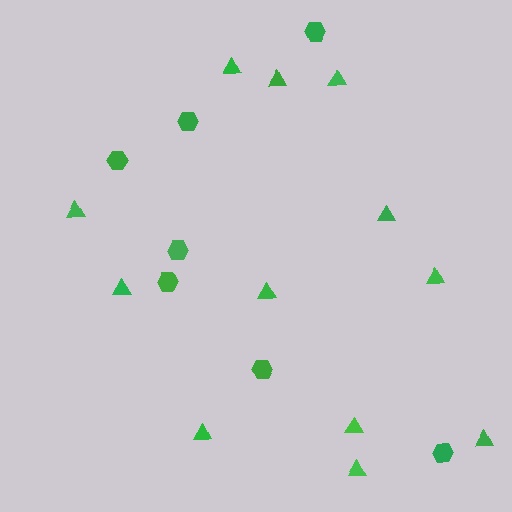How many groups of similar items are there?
There are 2 groups: one group of hexagons (7) and one group of triangles (12).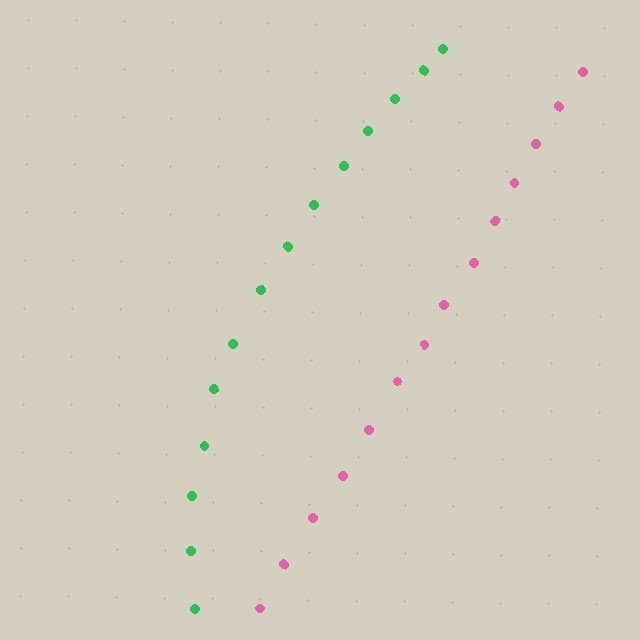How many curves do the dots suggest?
There are 2 distinct paths.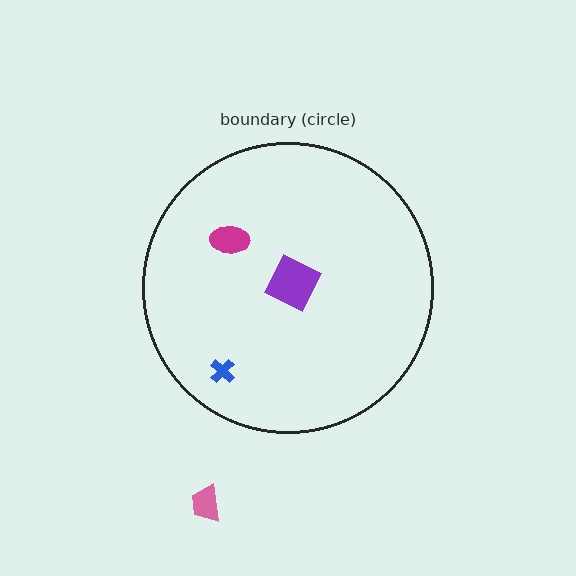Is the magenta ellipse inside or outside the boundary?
Inside.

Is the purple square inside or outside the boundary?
Inside.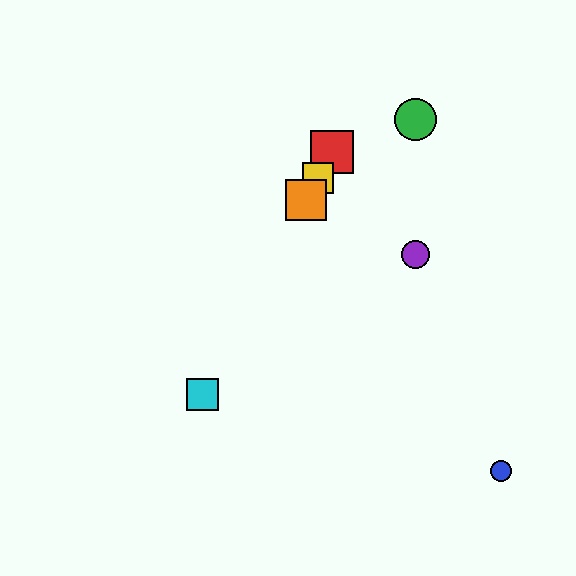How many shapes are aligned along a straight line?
4 shapes (the red square, the yellow square, the orange square, the cyan square) are aligned along a straight line.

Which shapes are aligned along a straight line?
The red square, the yellow square, the orange square, the cyan square are aligned along a straight line.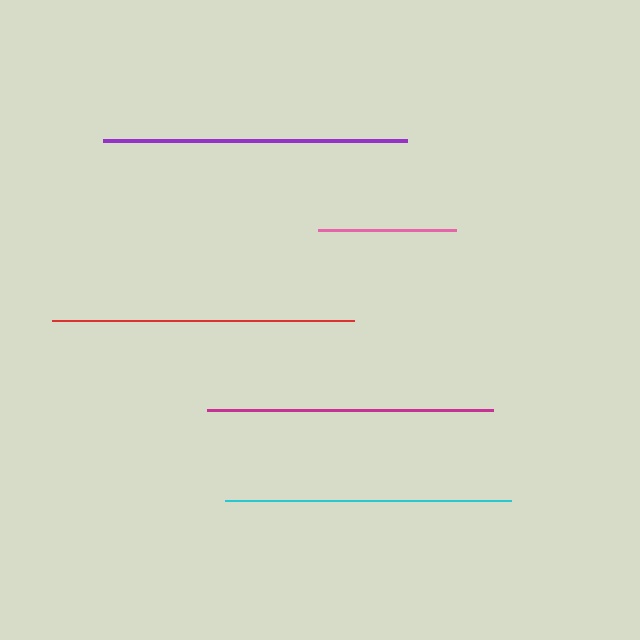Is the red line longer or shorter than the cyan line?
The red line is longer than the cyan line.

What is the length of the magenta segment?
The magenta segment is approximately 286 pixels long.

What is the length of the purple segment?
The purple segment is approximately 304 pixels long.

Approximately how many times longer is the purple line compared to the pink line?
The purple line is approximately 2.2 times the length of the pink line.